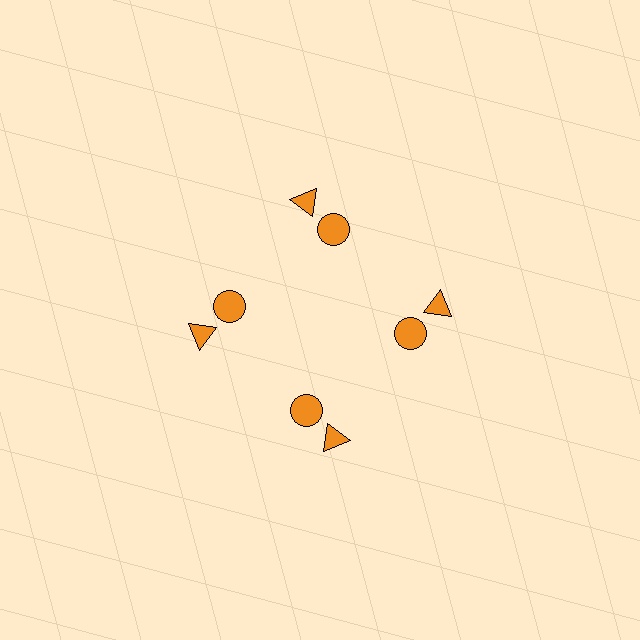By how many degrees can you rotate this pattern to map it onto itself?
The pattern maps onto itself every 90 degrees of rotation.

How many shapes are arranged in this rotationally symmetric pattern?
There are 8 shapes, arranged in 4 groups of 2.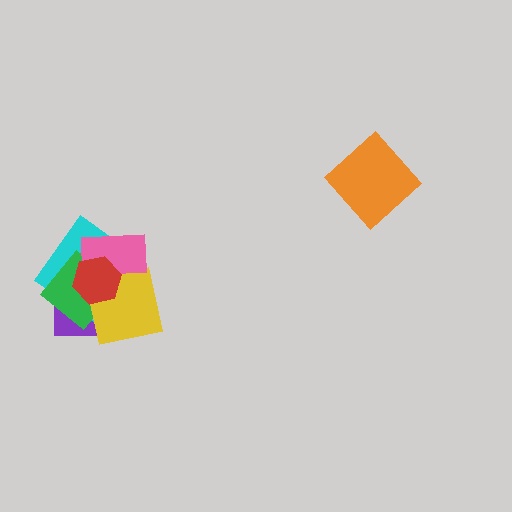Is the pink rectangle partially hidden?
Yes, it is partially covered by another shape.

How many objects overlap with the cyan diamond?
5 objects overlap with the cyan diamond.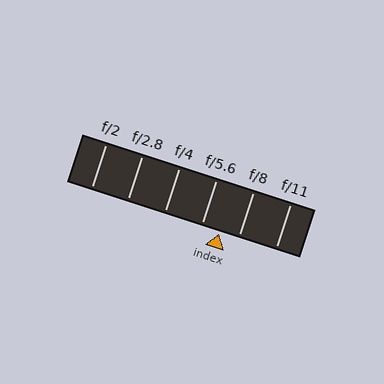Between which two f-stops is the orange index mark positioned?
The index mark is between f/5.6 and f/8.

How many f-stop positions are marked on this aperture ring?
There are 6 f-stop positions marked.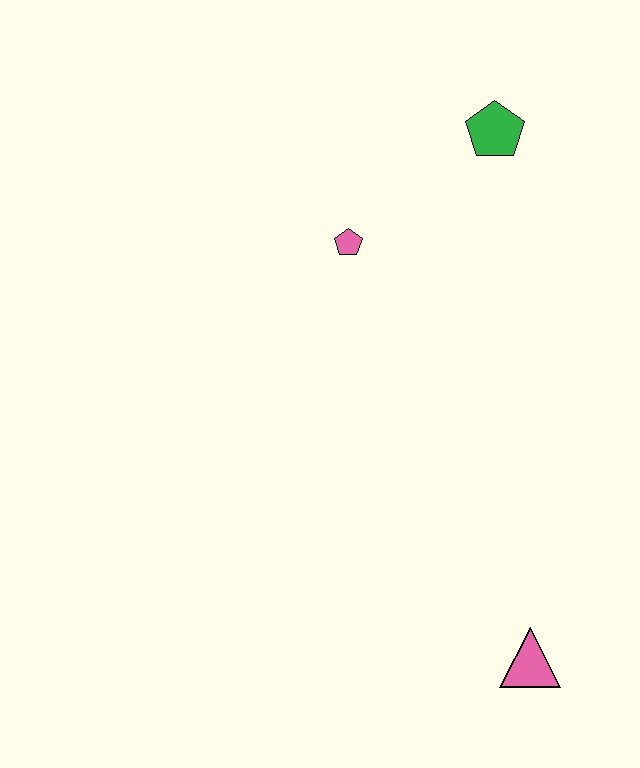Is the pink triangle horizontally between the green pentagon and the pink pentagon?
No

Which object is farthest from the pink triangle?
The green pentagon is farthest from the pink triangle.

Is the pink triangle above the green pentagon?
No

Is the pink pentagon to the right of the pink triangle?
No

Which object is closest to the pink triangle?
The pink pentagon is closest to the pink triangle.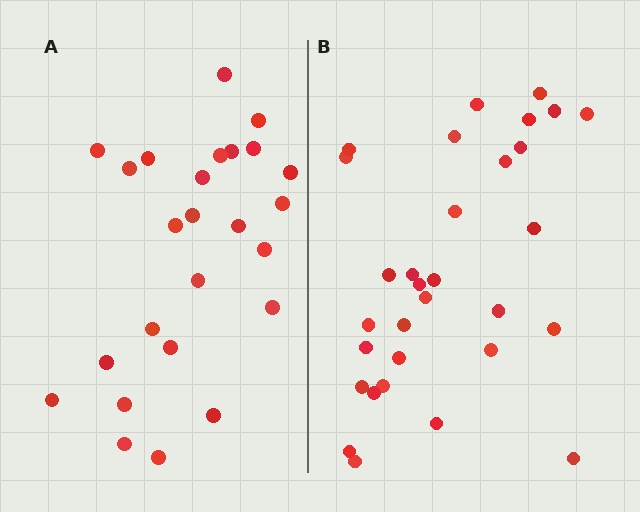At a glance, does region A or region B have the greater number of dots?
Region B (the right region) has more dots.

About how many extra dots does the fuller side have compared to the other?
Region B has about 6 more dots than region A.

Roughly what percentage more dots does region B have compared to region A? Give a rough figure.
About 25% more.